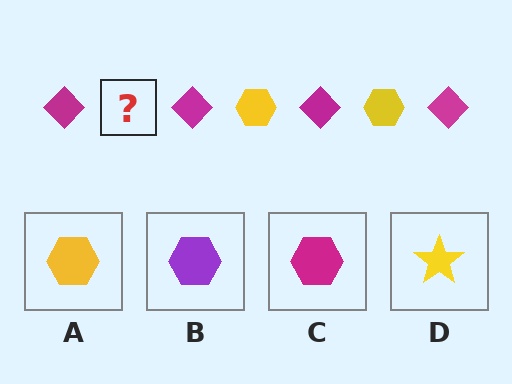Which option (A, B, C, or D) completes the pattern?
A.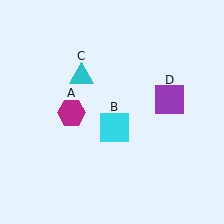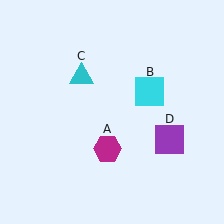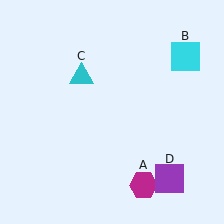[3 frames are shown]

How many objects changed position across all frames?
3 objects changed position: magenta hexagon (object A), cyan square (object B), purple square (object D).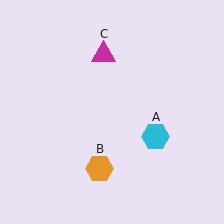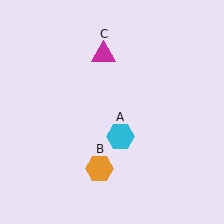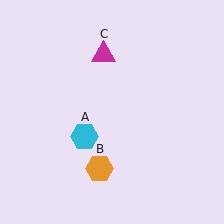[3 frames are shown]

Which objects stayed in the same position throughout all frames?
Orange hexagon (object B) and magenta triangle (object C) remained stationary.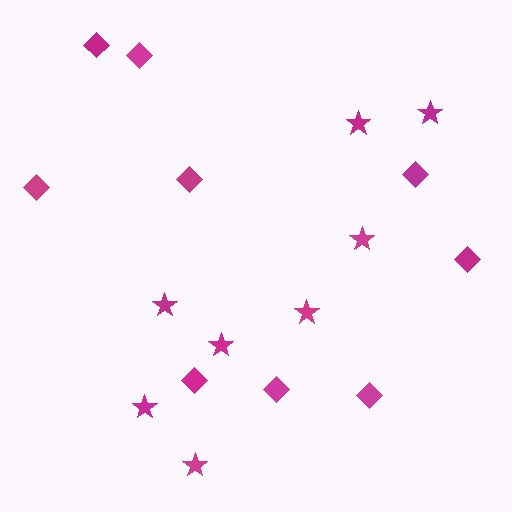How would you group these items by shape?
There are 2 groups: one group of diamonds (9) and one group of stars (8).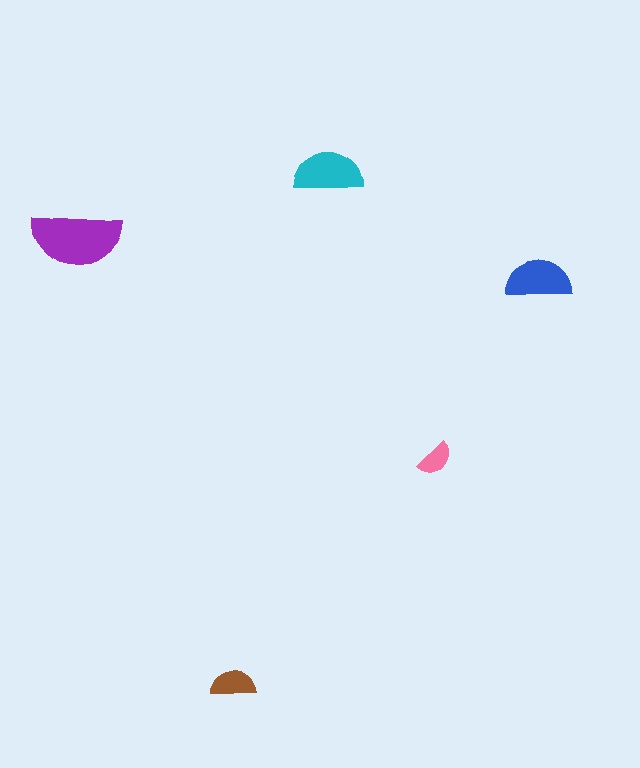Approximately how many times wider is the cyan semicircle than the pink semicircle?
About 2 times wider.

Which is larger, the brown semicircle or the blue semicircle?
The blue one.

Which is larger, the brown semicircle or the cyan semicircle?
The cyan one.